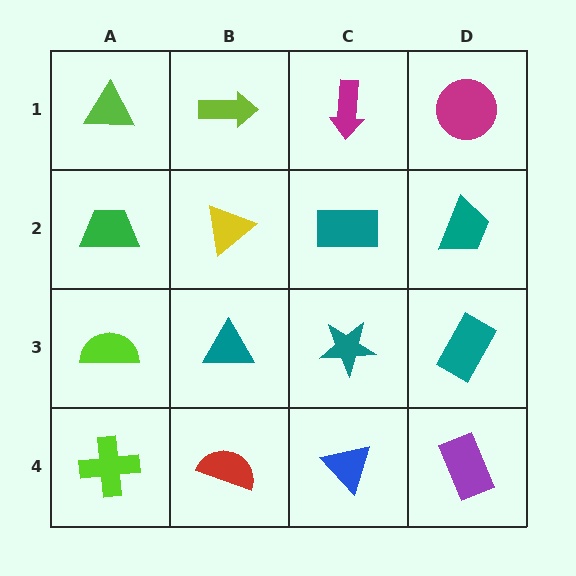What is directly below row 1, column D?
A teal trapezoid.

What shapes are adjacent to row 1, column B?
A yellow triangle (row 2, column B), a lime triangle (row 1, column A), a magenta arrow (row 1, column C).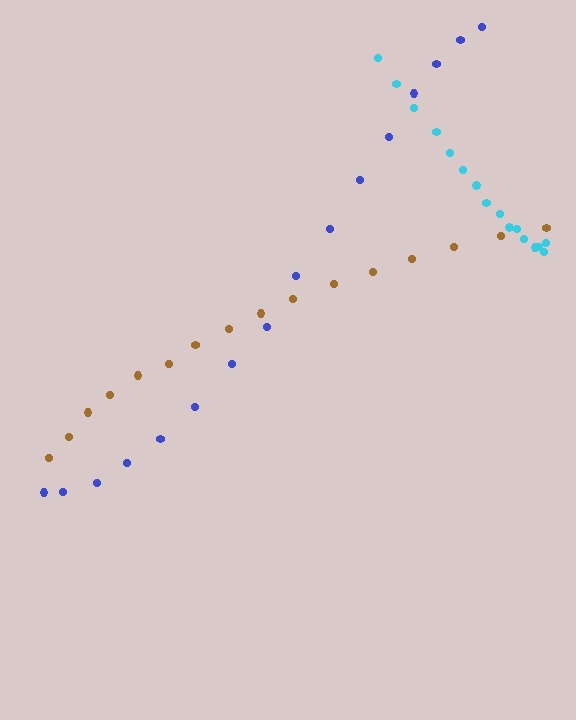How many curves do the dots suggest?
There are 3 distinct paths.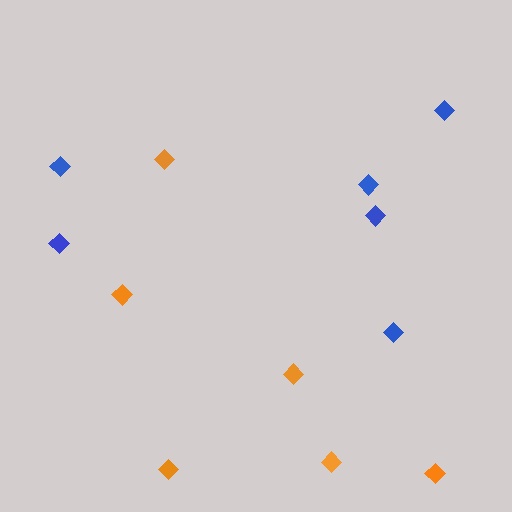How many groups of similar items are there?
There are 2 groups: one group of orange diamonds (6) and one group of blue diamonds (6).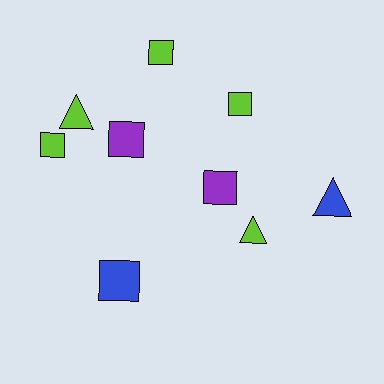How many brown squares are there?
There are no brown squares.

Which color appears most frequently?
Lime, with 5 objects.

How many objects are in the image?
There are 9 objects.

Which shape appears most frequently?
Square, with 6 objects.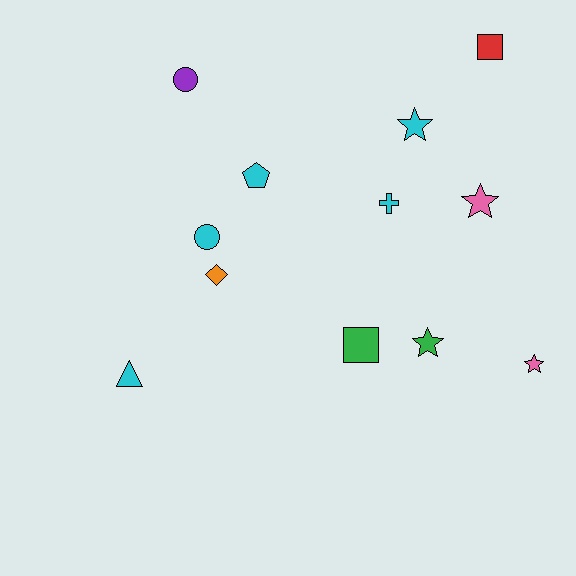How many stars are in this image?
There are 4 stars.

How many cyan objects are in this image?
There are 5 cyan objects.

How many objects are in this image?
There are 12 objects.